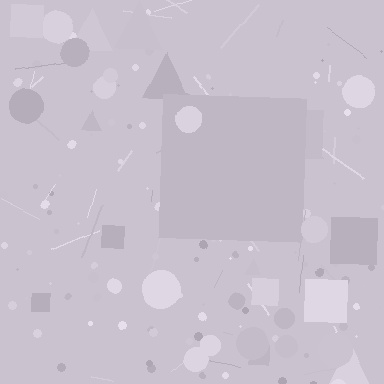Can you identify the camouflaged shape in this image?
The camouflaged shape is a square.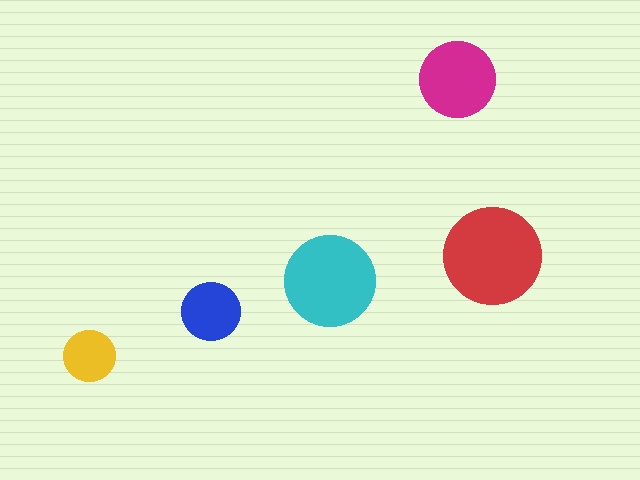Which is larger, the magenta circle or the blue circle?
The magenta one.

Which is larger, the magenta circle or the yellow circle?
The magenta one.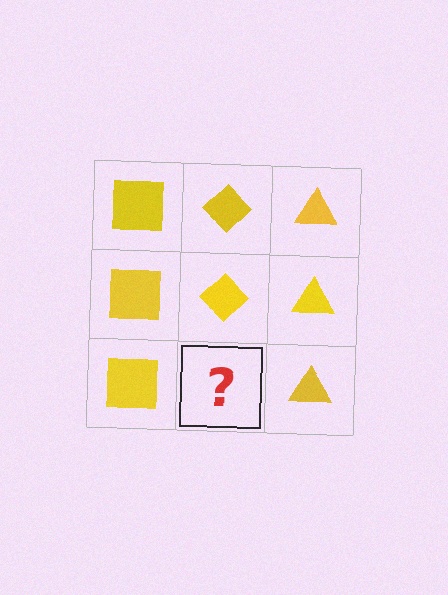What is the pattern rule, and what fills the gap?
The rule is that each column has a consistent shape. The gap should be filled with a yellow diamond.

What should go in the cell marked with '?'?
The missing cell should contain a yellow diamond.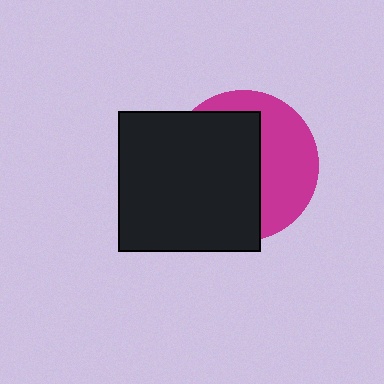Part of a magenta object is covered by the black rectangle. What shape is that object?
It is a circle.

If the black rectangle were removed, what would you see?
You would see the complete magenta circle.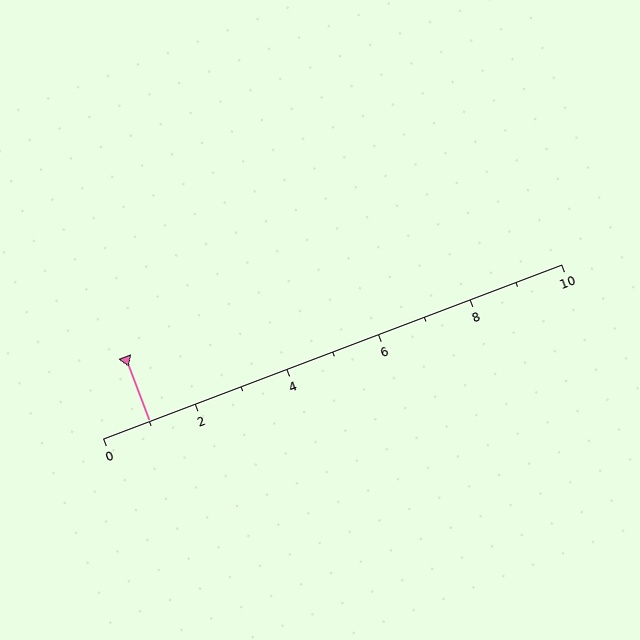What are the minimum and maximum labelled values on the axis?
The axis runs from 0 to 10.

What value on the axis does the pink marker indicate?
The marker indicates approximately 1.